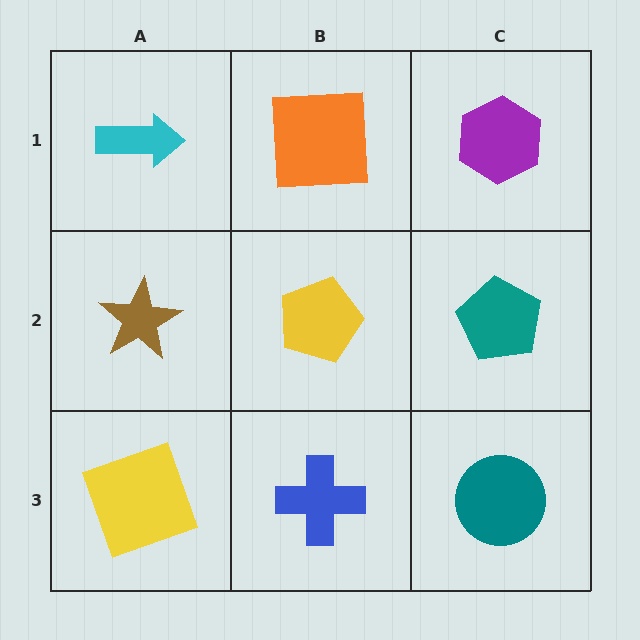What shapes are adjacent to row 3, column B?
A yellow pentagon (row 2, column B), a yellow square (row 3, column A), a teal circle (row 3, column C).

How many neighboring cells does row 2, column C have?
3.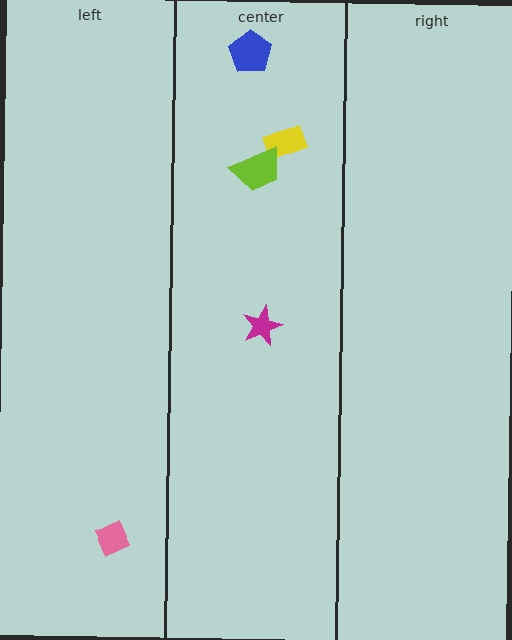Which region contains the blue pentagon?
The center region.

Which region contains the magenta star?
The center region.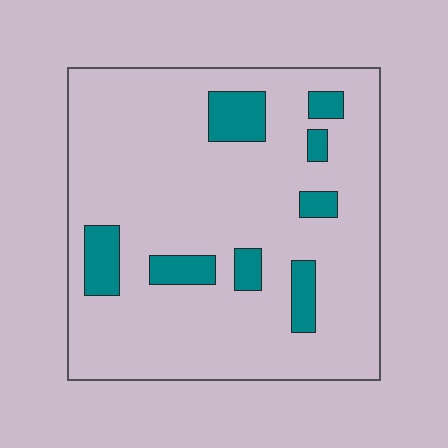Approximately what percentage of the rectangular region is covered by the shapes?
Approximately 15%.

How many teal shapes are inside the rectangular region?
8.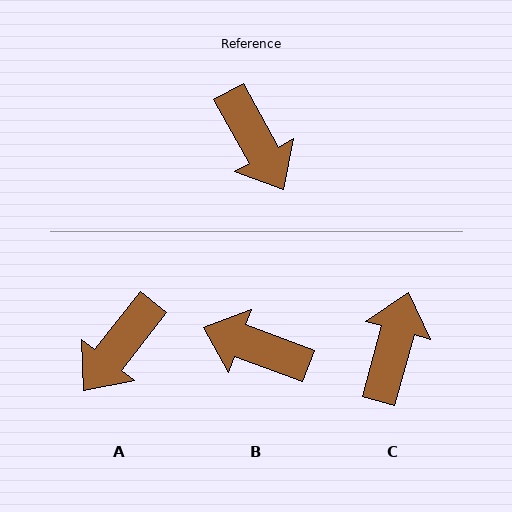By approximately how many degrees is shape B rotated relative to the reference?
Approximately 139 degrees clockwise.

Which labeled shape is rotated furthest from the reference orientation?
B, about 139 degrees away.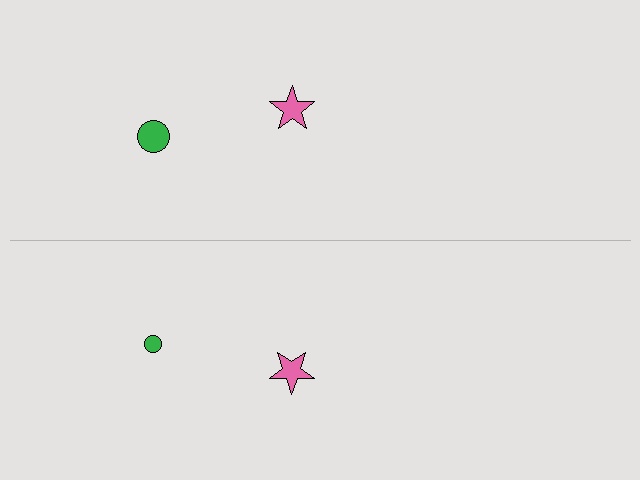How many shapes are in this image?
There are 4 shapes in this image.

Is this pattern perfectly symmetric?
No, the pattern is not perfectly symmetric. The green circle on the bottom side has a different size than its mirror counterpart.